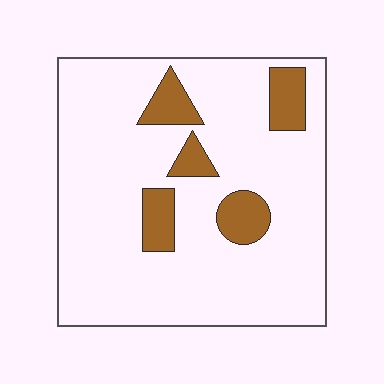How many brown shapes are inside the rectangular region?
5.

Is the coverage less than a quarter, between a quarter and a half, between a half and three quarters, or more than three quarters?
Less than a quarter.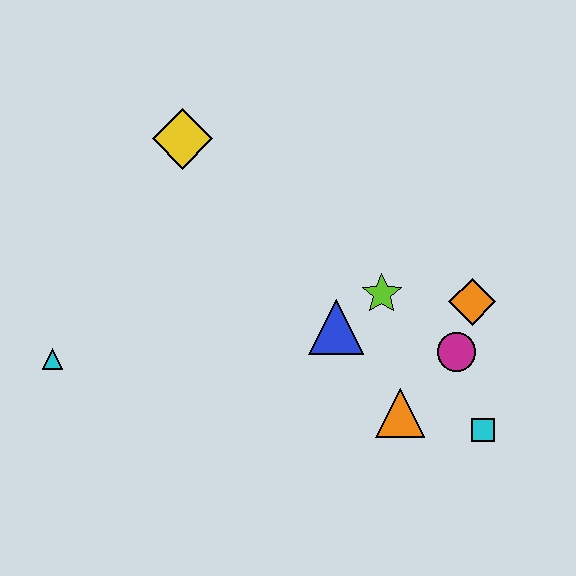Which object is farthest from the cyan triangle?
The cyan square is farthest from the cyan triangle.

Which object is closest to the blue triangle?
The lime star is closest to the blue triangle.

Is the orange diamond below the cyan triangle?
No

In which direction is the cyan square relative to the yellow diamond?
The cyan square is to the right of the yellow diamond.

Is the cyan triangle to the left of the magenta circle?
Yes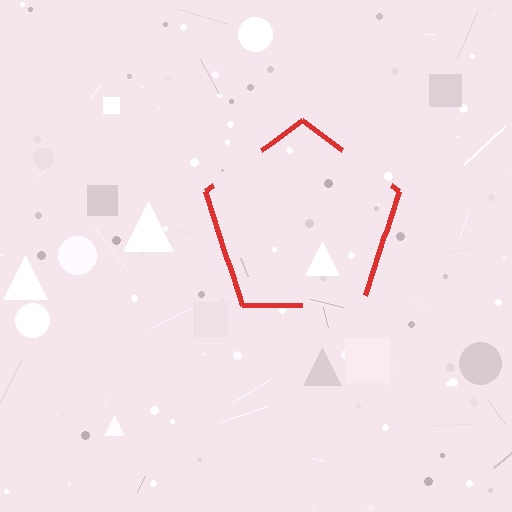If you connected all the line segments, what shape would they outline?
They would outline a pentagon.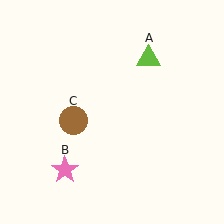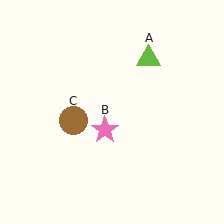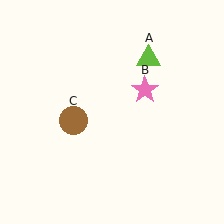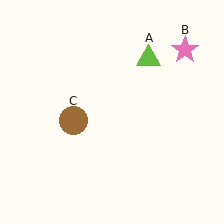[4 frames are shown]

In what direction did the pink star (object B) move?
The pink star (object B) moved up and to the right.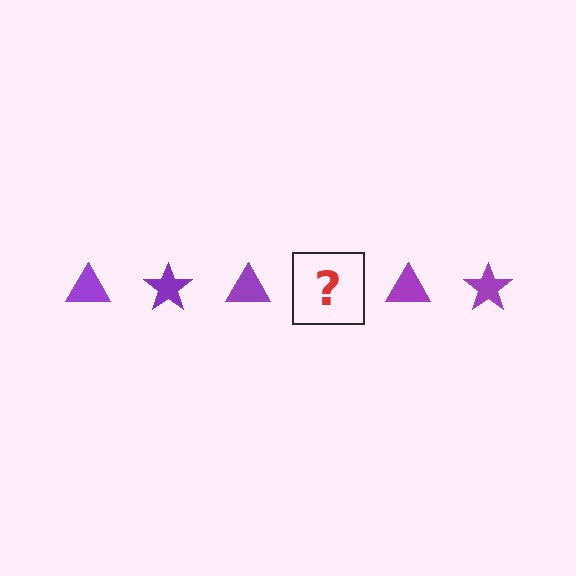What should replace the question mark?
The question mark should be replaced with a purple star.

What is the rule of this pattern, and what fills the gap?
The rule is that the pattern cycles through triangle, star shapes in purple. The gap should be filled with a purple star.